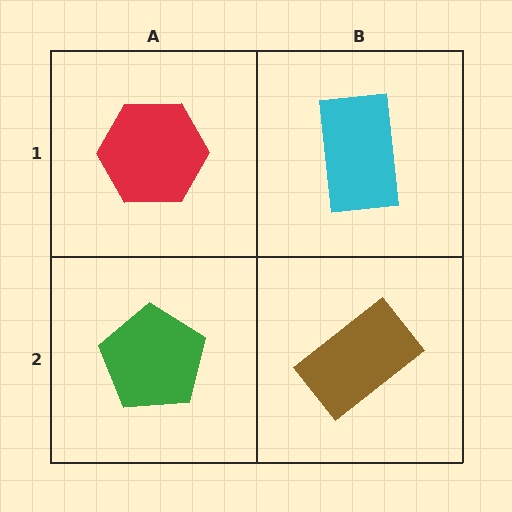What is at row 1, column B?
A cyan rectangle.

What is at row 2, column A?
A green pentagon.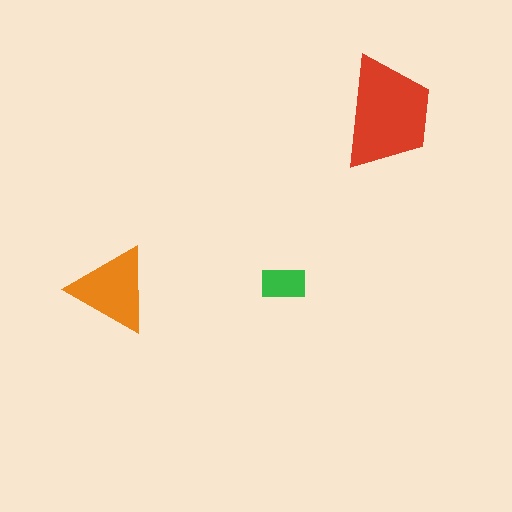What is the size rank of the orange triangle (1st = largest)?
2nd.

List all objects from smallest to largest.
The green rectangle, the orange triangle, the red trapezoid.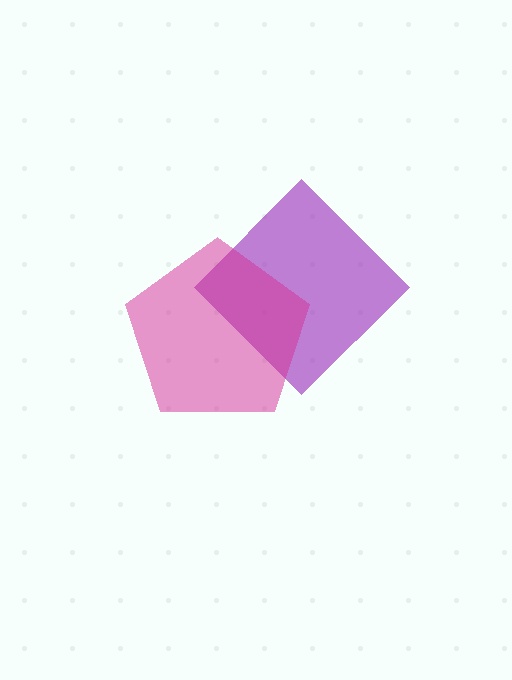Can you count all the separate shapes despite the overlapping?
Yes, there are 2 separate shapes.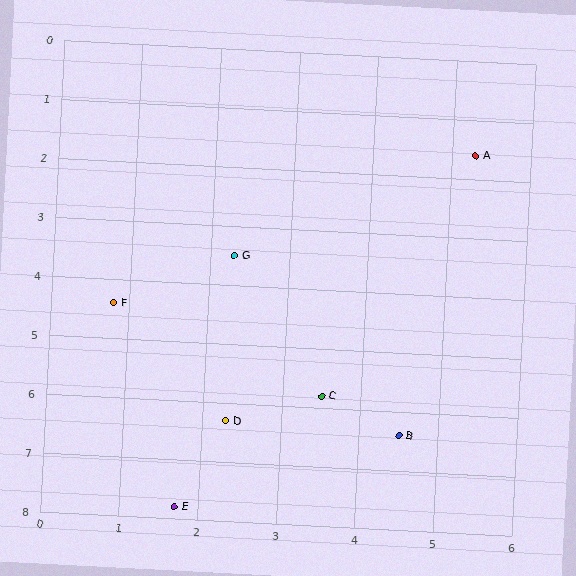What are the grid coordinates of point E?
Point E is at approximately (1.7, 7.8).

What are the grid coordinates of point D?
Point D is at approximately (2.3, 6.3).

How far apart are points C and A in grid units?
Points C and A are about 4.6 grid units apart.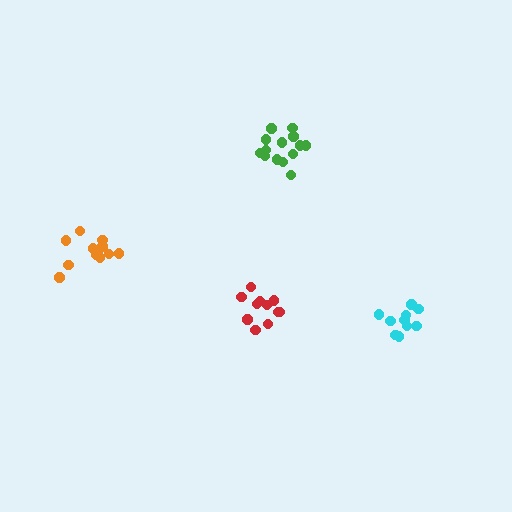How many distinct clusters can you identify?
There are 4 distinct clusters.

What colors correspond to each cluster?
The clusters are colored: red, green, cyan, orange.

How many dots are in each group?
Group 1: 11 dots, Group 2: 14 dots, Group 3: 10 dots, Group 4: 12 dots (47 total).